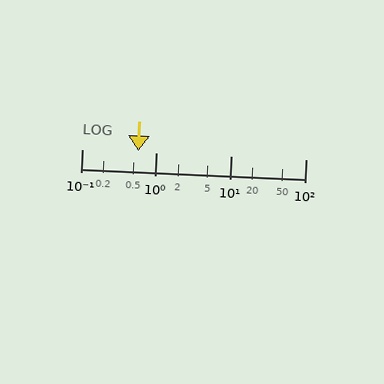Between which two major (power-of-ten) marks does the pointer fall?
The pointer is between 0.1 and 1.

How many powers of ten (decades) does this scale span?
The scale spans 3 decades, from 0.1 to 100.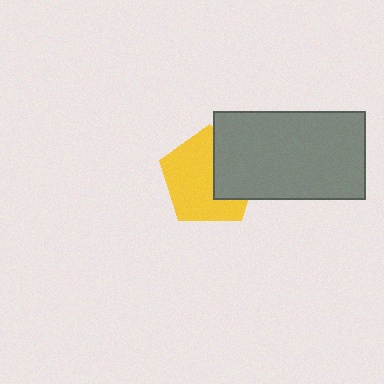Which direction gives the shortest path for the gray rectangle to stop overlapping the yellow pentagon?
Moving right gives the shortest separation.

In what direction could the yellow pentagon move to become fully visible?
The yellow pentagon could move left. That would shift it out from behind the gray rectangle entirely.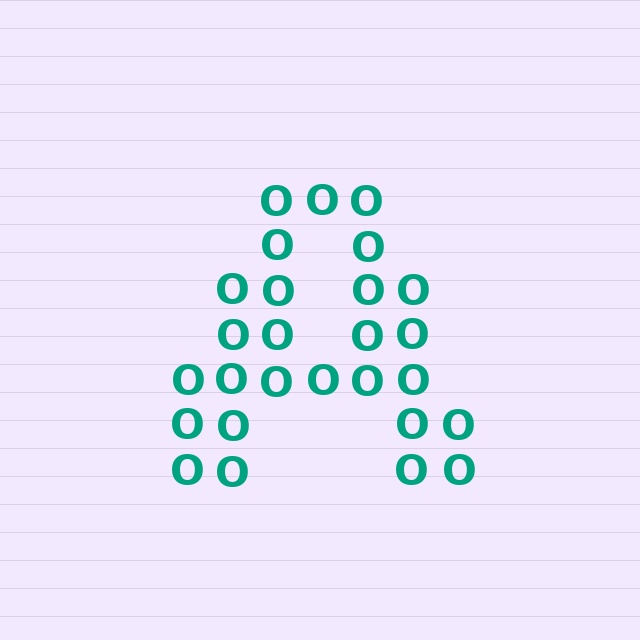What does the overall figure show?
The overall figure shows the letter A.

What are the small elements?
The small elements are letter O's.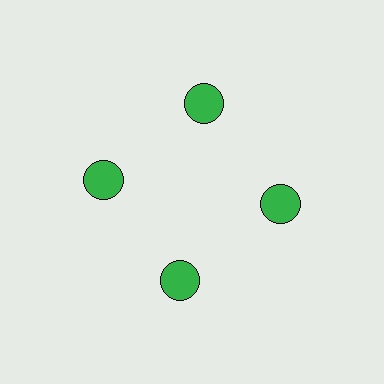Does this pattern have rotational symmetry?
Yes, this pattern has 4-fold rotational symmetry. It looks the same after rotating 90 degrees around the center.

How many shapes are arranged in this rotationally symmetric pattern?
There are 4 shapes, arranged in 4 groups of 1.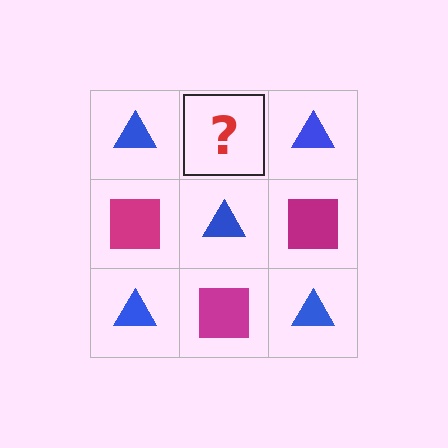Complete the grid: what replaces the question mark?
The question mark should be replaced with a magenta square.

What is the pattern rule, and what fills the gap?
The rule is that it alternates blue triangle and magenta square in a checkerboard pattern. The gap should be filled with a magenta square.